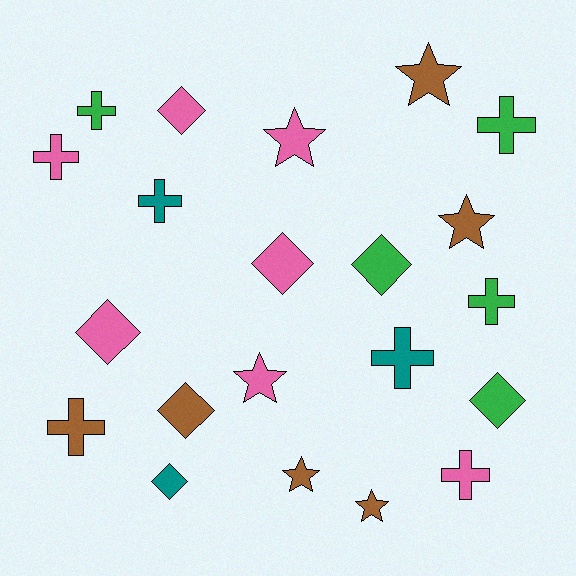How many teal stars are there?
There are no teal stars.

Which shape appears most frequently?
Cross, with 8 objects.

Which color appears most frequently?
Pink, with 7 objects.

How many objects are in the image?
There are 21 objects.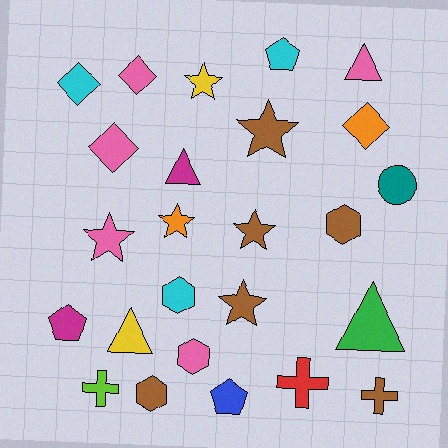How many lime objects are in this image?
There is 1 lime object.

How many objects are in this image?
There are 25 objects.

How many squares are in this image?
There are no squares.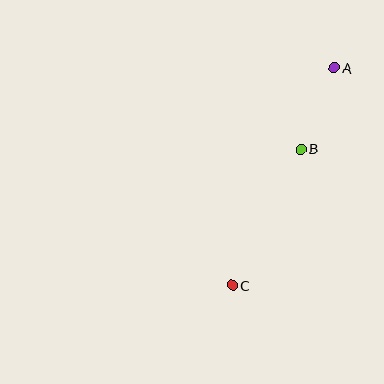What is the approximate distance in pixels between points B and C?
The distance between B and C is approximately 152 pixels.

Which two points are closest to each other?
Points A and B are closest to each other.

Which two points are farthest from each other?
Points A and C are farthest from each other.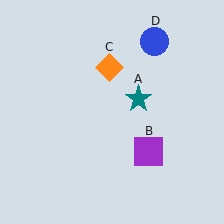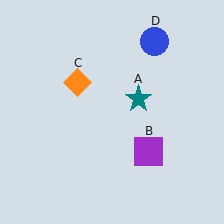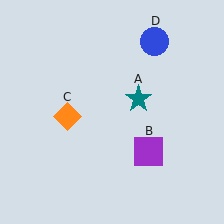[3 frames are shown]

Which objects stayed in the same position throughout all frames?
Teal star (object A) and purple square (object B) and blue circle (object D) remained stationary.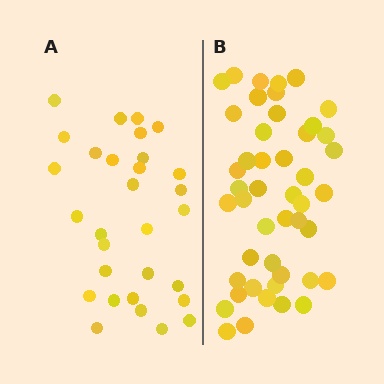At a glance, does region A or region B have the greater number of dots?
Region B (the right region) has more dots.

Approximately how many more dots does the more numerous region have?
Region B has approximately 15 more dots than region A.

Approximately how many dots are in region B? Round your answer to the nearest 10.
About 50 dots. (The exact count is 46, which rounds to 50.)